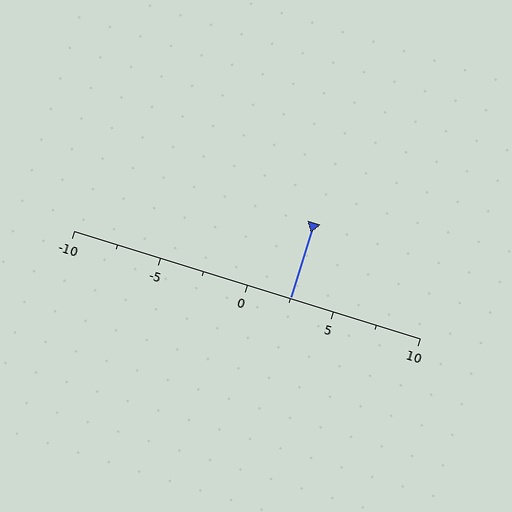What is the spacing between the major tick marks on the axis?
The major ticks are spaced 5 apart.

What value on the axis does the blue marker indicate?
The marker indicates approximately 2.5.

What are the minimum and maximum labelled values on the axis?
The axis runs from -10 to 10.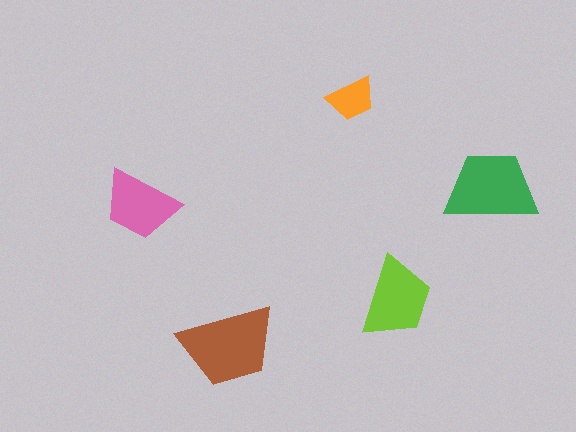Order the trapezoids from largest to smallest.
the brown one, the green one, the lime one, the pink one, the orange one.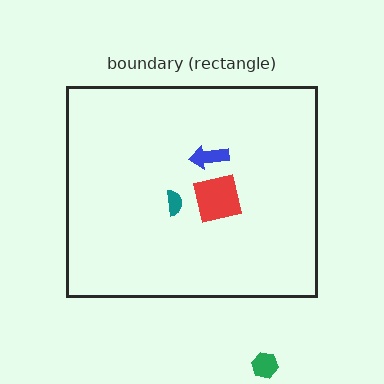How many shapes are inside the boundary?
3 inside, 1 outside.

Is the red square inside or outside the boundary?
Inside.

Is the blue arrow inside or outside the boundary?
Inside.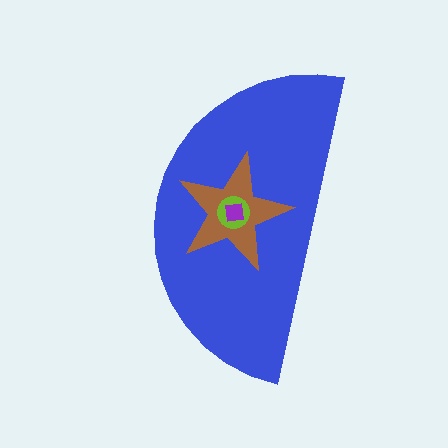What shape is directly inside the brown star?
The lime circle.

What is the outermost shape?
The blue semicircle.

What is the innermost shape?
The purple square.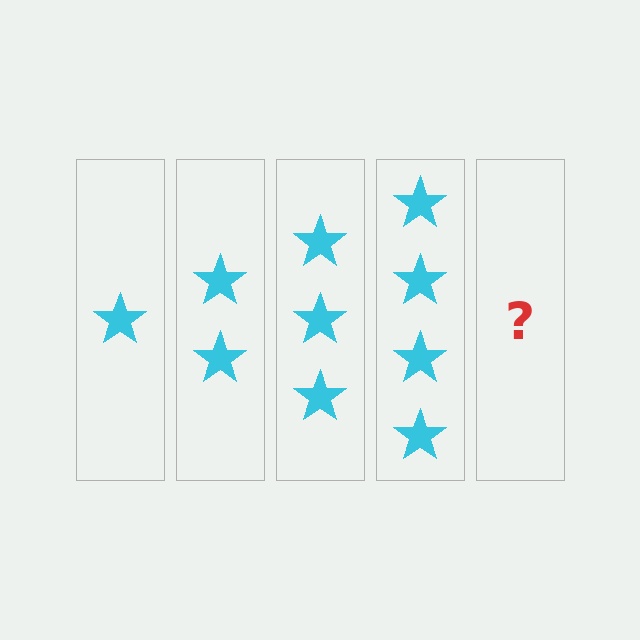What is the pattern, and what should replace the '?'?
The pattern is that each step adds one more star. The '?' should be 5 stars.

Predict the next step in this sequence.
The next step is 5 stars.